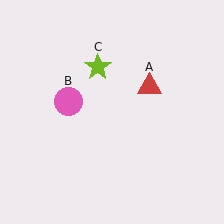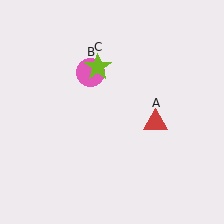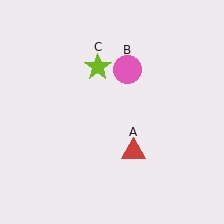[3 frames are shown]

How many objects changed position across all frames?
2 objects changed position: red triangle (object A), pink circle (object B).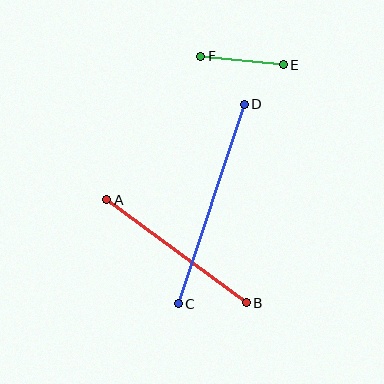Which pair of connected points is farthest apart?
Points C and D are farthest apart.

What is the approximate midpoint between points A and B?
The midpoint is at approximately (177, 251) pixels.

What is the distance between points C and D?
The distance is approximately 210 pixels.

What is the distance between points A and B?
The distance is approximately 173 pixels.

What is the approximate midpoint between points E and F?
The midpoint is at approximately (242, 60) pixels.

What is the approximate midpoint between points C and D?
The midpoint is at approximately (211, 204) pixels.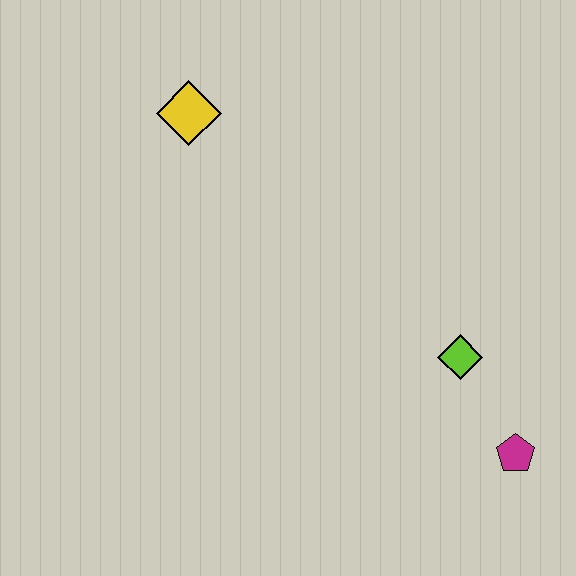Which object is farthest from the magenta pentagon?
The yellow diamond is farthest from the magenta pentagon.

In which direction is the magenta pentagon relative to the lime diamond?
The magenta pentagon is below the lime diamond.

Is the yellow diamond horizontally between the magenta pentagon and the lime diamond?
No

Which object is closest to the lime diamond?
The magenta pentagon is closest to the lime diamond.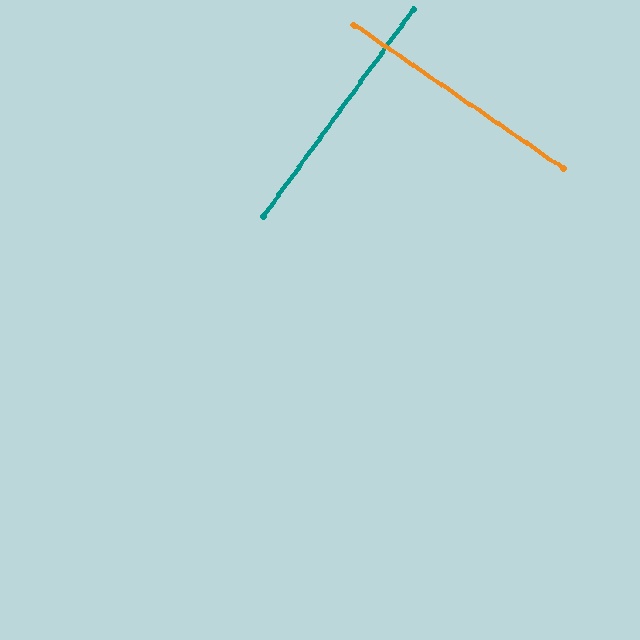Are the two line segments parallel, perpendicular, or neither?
Perpendicular — they meet at approximately 88°.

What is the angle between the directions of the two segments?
Approximately 88 degrees.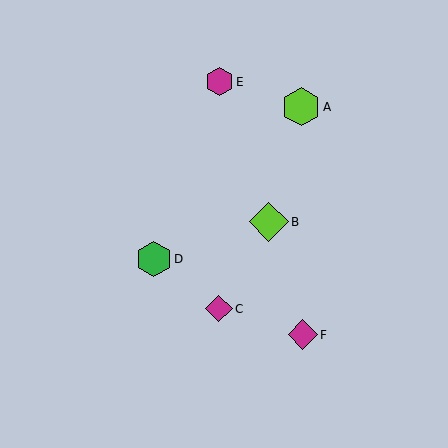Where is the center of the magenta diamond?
The center of the magenta diamond is at (219, 309).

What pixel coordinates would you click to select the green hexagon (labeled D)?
Click at (154, 259) to select the green hexagon D.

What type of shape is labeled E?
Shape E is a magenta hexagon.